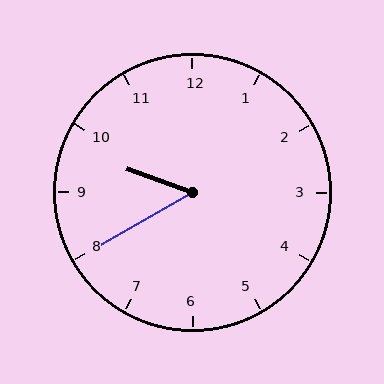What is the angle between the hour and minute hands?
Approximately 50 degrees.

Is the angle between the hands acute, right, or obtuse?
It is acute.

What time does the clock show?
9:40.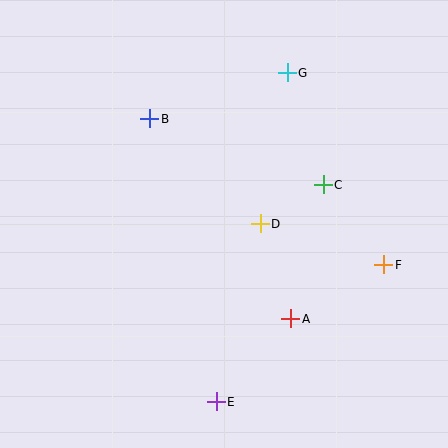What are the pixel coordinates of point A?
Point A is at (291, 319).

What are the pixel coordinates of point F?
Point F is at (384, 265).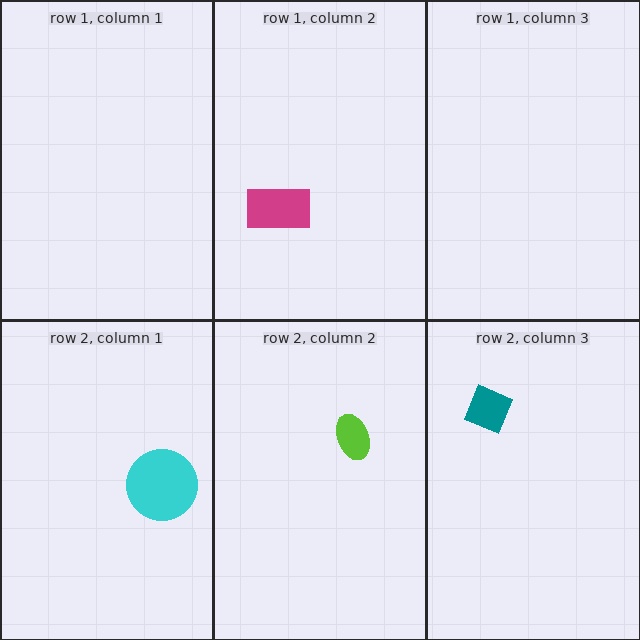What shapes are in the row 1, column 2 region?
The magenta rectangle.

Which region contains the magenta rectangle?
The row 1, column 2 region.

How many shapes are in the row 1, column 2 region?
1.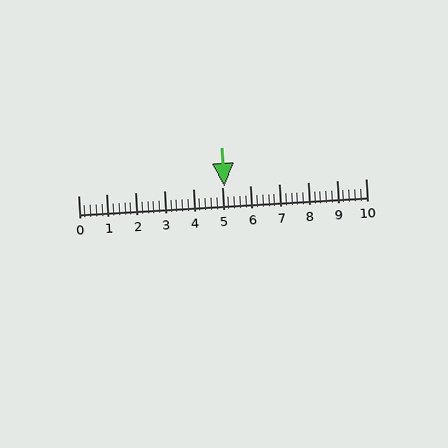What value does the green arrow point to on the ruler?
The green arrow points to approximately 5.1.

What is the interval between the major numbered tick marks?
The major tick marks are spaced 1 units apart.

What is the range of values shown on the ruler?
The ruler shows values from 0 to 10.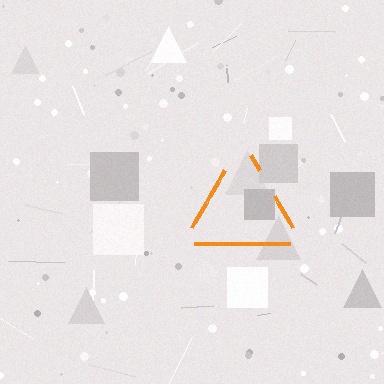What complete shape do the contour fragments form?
The contour fragments form a triangle.